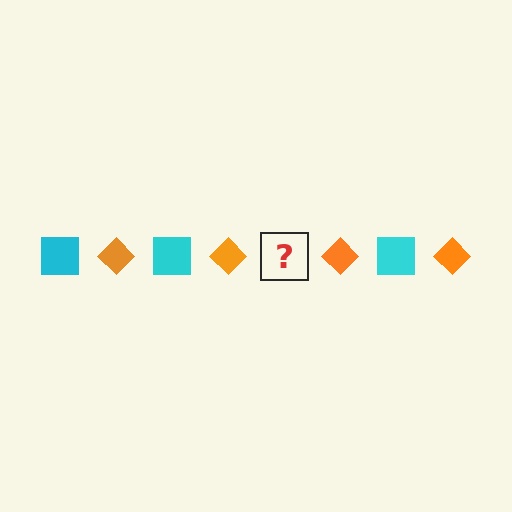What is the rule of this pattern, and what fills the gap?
The rule is that the pattern alternates between cyan square and orange diamond. The gap should be filled with a cyan square.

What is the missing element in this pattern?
The missing element is a cyan square.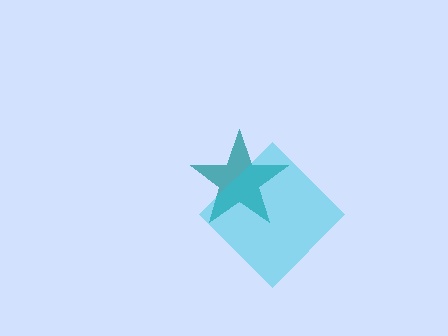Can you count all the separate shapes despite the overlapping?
Yes, there are 2 separate shapes.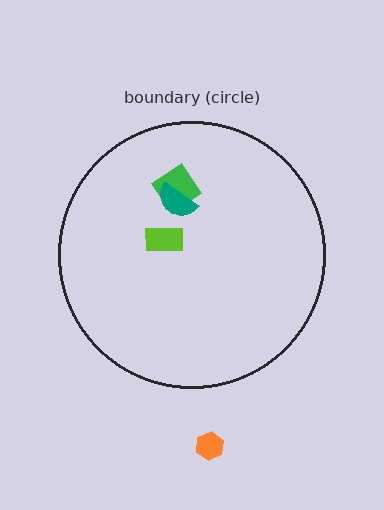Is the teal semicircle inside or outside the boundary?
Inside.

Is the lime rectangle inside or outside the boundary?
Inside.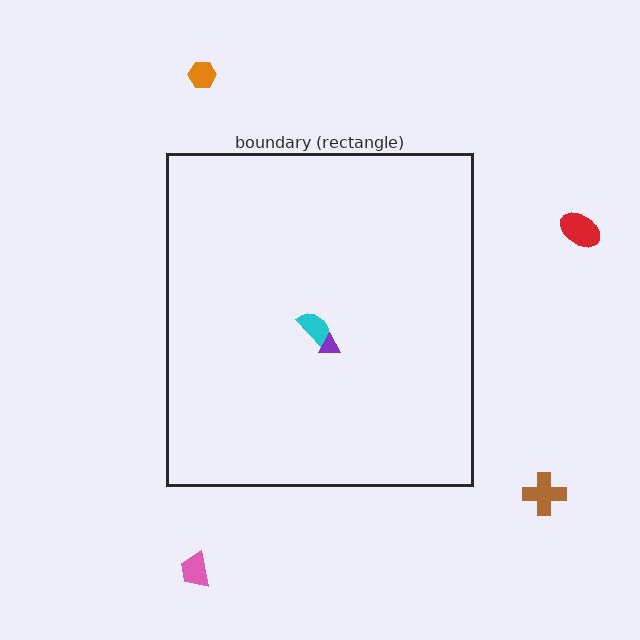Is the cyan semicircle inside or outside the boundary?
Inside.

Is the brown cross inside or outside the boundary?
Outside.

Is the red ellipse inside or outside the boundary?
Outside.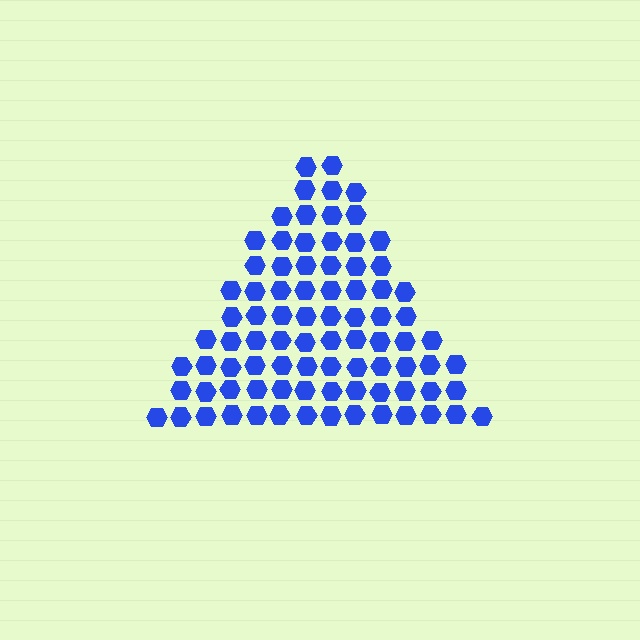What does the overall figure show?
The overall figure shows a triangle.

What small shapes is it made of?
It is made of small hexagons.